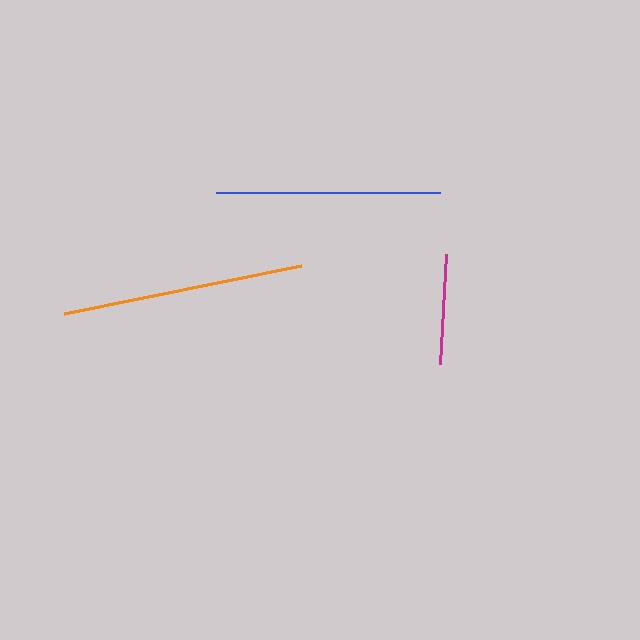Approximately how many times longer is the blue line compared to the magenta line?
The blue line is approximately 2.0 times the length of the magenta line.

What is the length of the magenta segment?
The magenta segment is approximately 111 pixels long.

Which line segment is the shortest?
The magenta line is the shortest at approximately 111 pixels.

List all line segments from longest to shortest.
From longest to shortest: orange, blue, magenta.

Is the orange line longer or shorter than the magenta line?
The orange line is longer than the magenta line.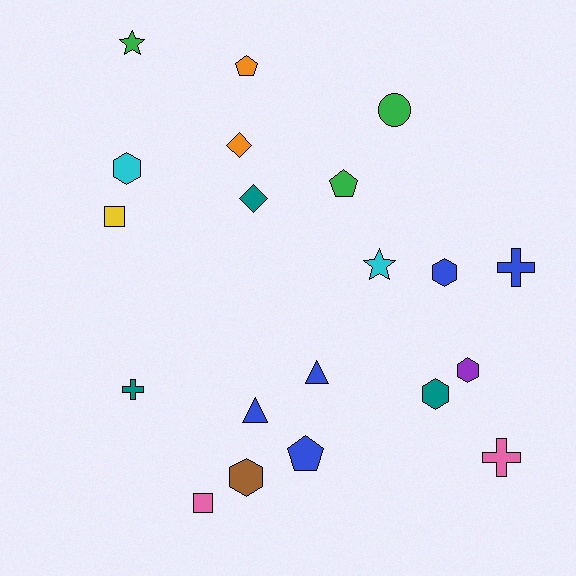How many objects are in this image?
There are 20 objects.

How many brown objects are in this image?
There is 1 brown object.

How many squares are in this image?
There are 2 squares.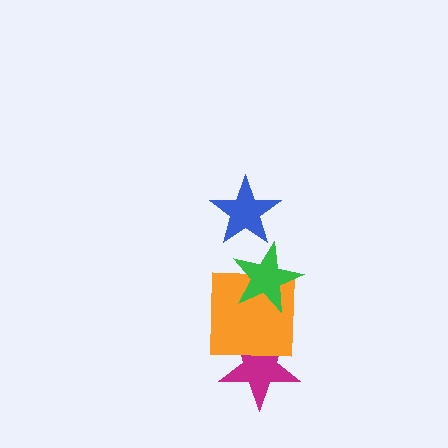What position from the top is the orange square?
The orange square is 3rd from the top.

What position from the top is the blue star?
The blue star is 1st from the top.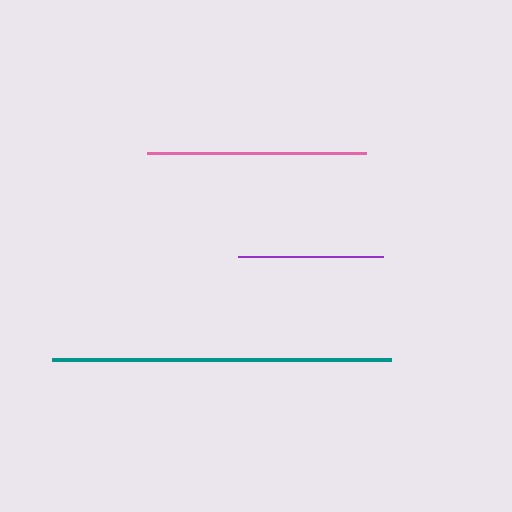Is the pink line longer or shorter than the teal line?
The teal line is longer than the pink line.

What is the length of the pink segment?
The pink segment is approximately 219 pixels long.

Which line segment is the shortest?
The purple line is the shortest at approximately 145 pixels.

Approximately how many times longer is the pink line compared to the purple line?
The pink line is approximately 1.5 times the length of the purple line.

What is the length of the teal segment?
The teal segment is approximately 339 pixels long.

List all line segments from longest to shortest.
From longest to shortest: teal, pink, purple.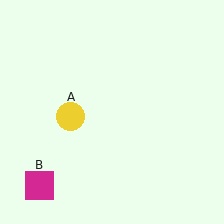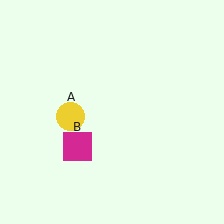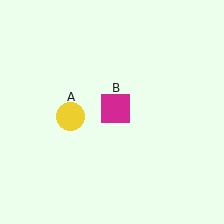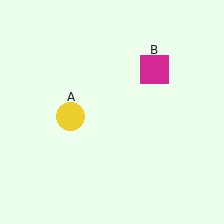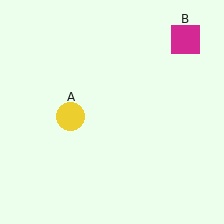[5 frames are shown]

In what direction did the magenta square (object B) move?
The magenta square (object B) moved up and to the right.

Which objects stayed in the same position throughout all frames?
Yellow circle (object A) remained stationary.